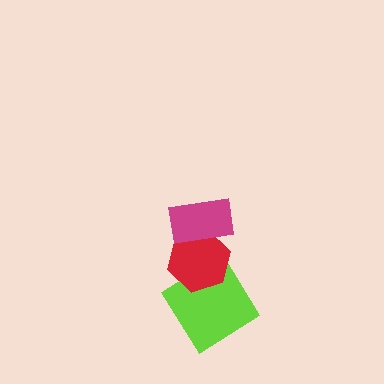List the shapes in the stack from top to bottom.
From top to bottom: the magenta rectangle, the red hexagon, the lime diamond.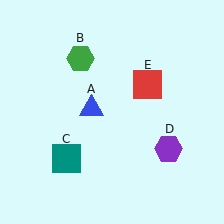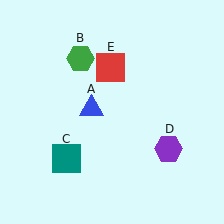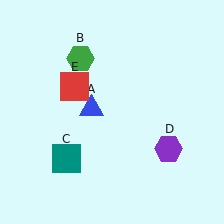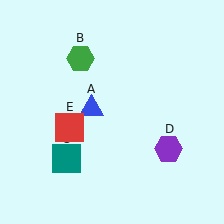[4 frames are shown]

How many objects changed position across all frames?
1 object changed position: red square (object E).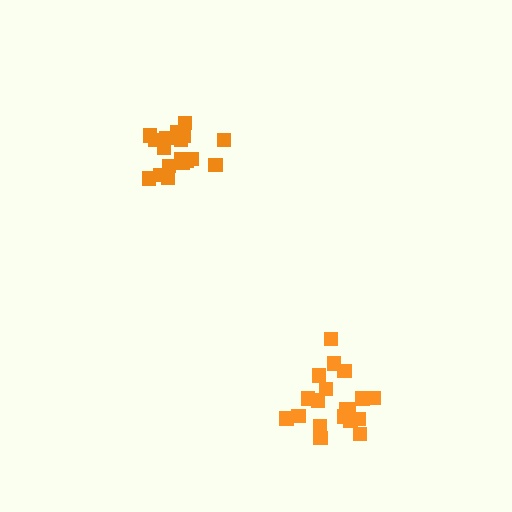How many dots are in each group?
Group 1: 19 dots, Group 2: 18 dots (37 total).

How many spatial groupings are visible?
There are 2 spatial groupings.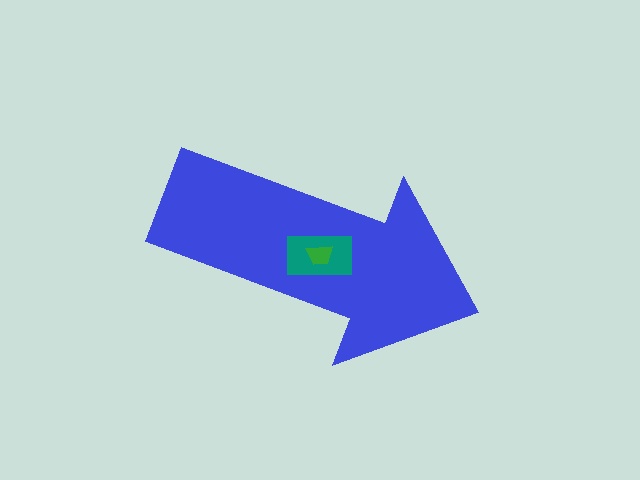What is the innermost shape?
The green trapezoid.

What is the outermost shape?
The blue arrow.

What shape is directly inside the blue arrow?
The teal rectangle.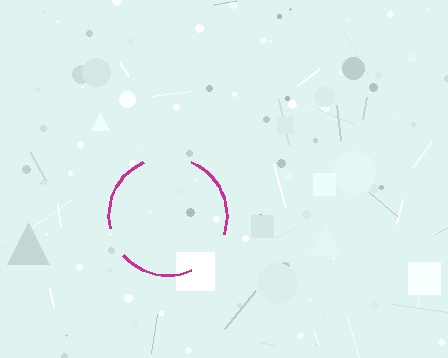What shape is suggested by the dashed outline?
The dashed outline suggests a circle.